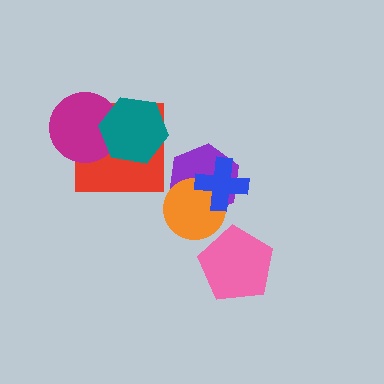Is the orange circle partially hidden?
Yes, it is partially covered by another shape.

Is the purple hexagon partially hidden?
Yes, it is partially covered by another shape.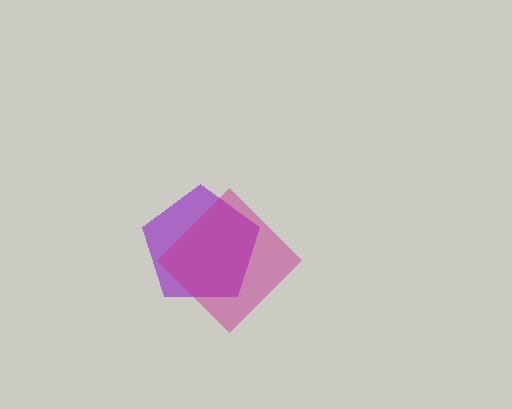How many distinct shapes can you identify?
There are 2 distinct shapes: a purple pentagon, a magenta diamond.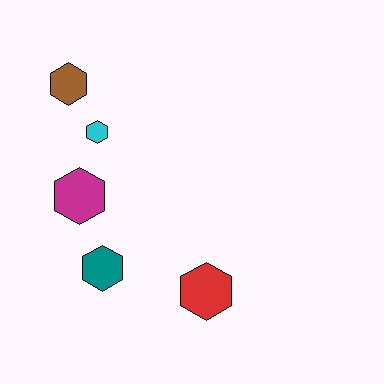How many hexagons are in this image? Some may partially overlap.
There are 5 hexagons.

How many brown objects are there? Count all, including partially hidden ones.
There is 1 brown object.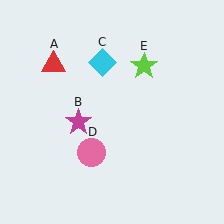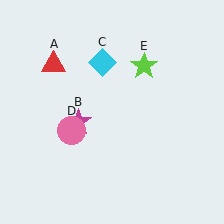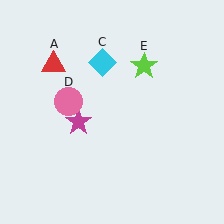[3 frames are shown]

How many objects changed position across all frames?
1 object changed position: pink circle (object D).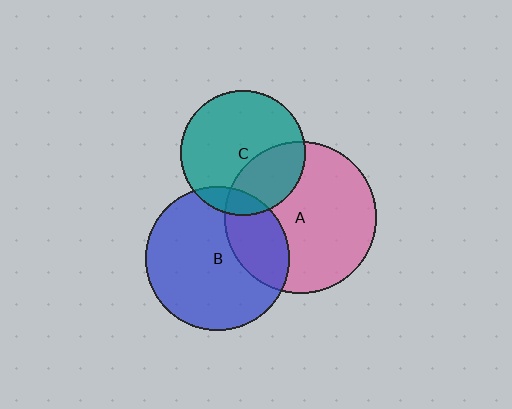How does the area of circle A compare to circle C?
Approximately 1.5 times.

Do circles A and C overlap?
Yes.